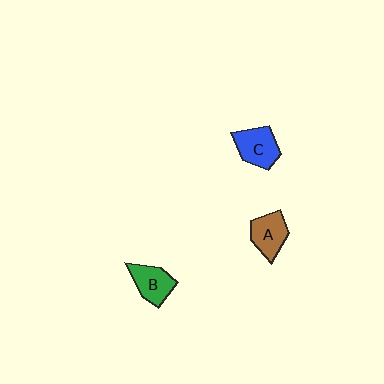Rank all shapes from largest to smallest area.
From largest to smallest: C (blue), A (brown), B (green).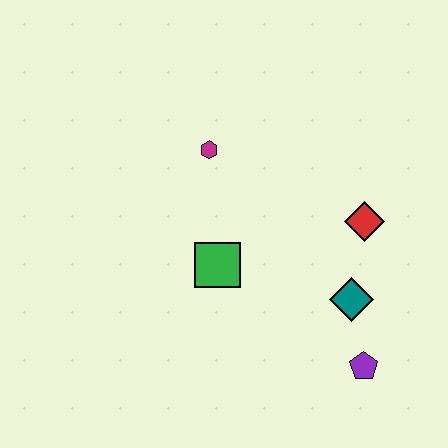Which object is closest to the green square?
The magenta hexagon is closest to the green square.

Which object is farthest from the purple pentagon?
The magenta hexagon is farthest from the purple pentagon.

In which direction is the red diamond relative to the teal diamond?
The red diamond is above the teal diamond.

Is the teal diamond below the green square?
Yes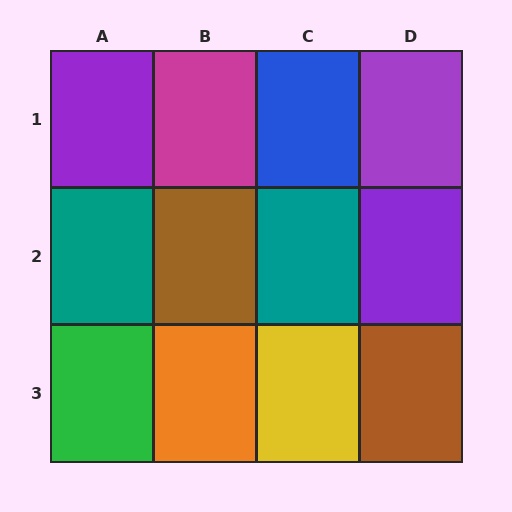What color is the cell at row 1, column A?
Purple.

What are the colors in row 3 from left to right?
Green, orange, yellow, brown.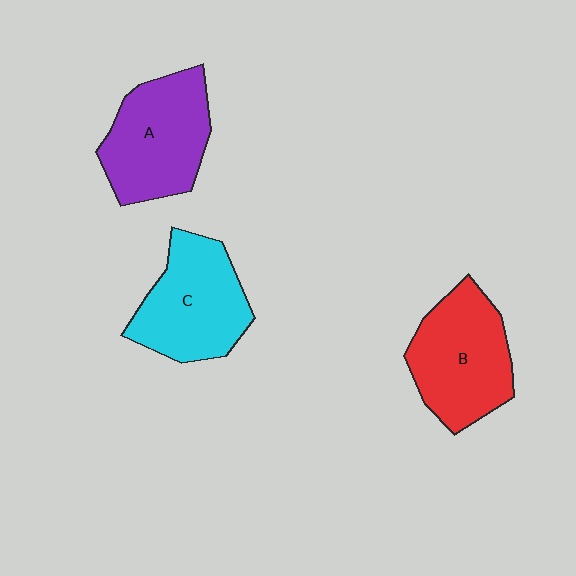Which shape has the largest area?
Shape B (red).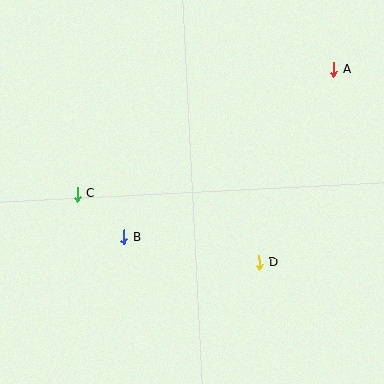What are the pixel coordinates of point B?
Point B is at (124, 237).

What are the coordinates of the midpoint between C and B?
The midpoint between C and B is at (100, 215).